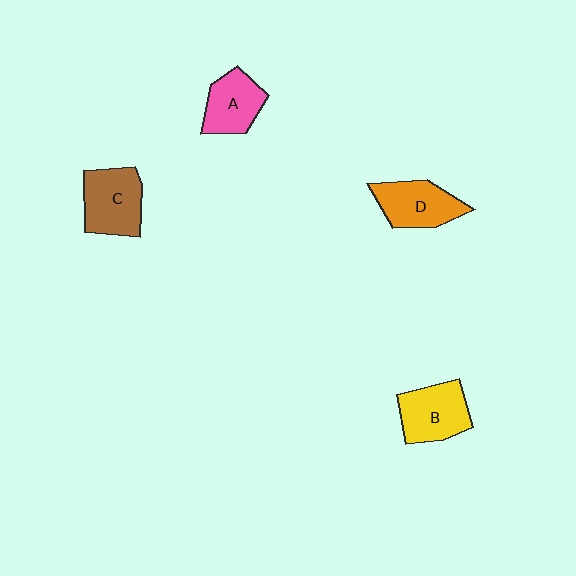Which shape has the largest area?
Shape C (brown).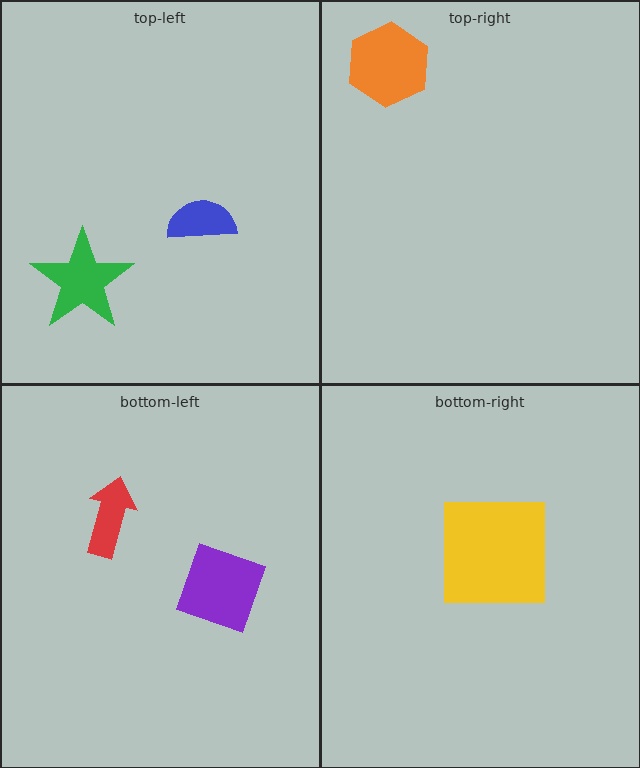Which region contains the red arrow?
The bottom-left region.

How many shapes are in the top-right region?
1.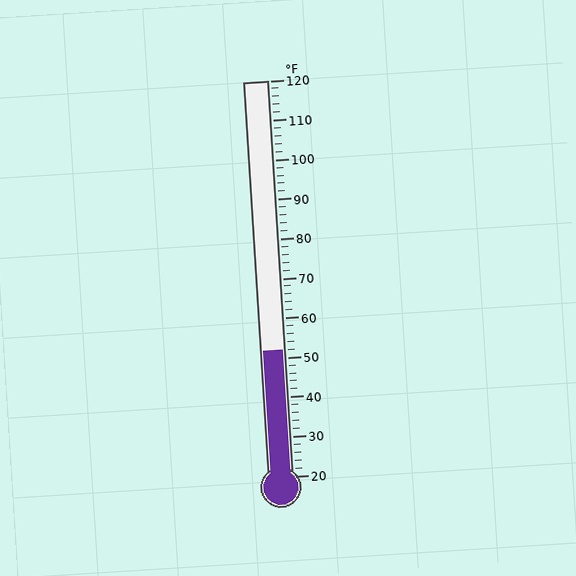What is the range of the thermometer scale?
The thermometer scale ranges from 20°F to 120°F.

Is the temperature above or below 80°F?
The temperature is below 80°F.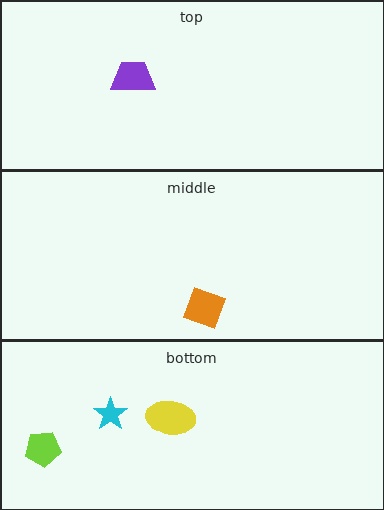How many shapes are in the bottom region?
3.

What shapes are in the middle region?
The orange diamond.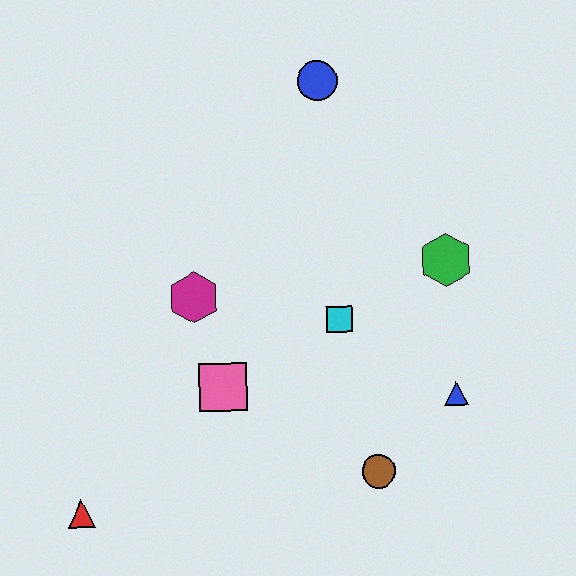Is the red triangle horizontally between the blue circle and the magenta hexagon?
No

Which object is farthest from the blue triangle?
The red triangle is farthest from the blue triangle.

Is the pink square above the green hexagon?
No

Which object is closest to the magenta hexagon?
The pink square is closest to the magenta hexagon.